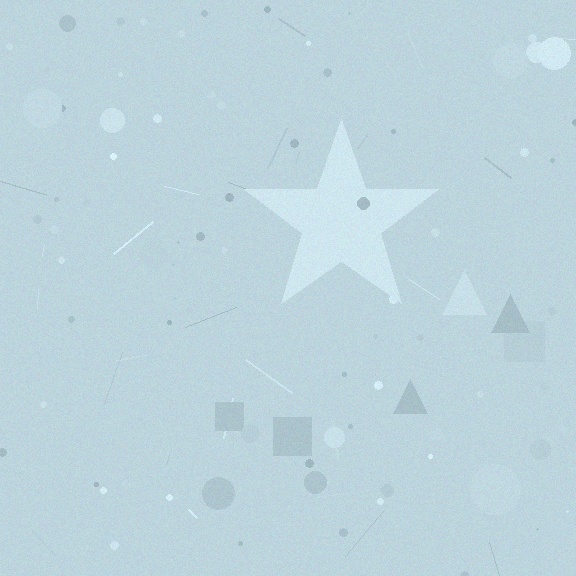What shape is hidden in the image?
A star is hidden in the image.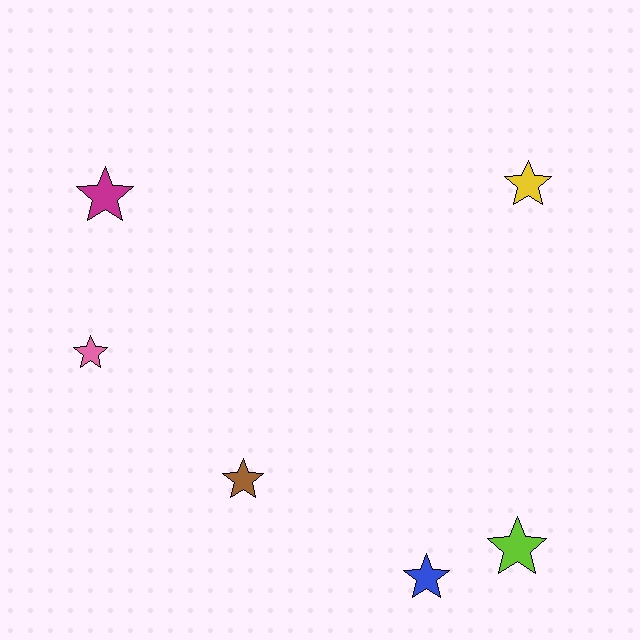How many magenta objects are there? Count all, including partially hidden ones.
There is 1 magenta object.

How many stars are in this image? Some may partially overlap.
There are 6 stars.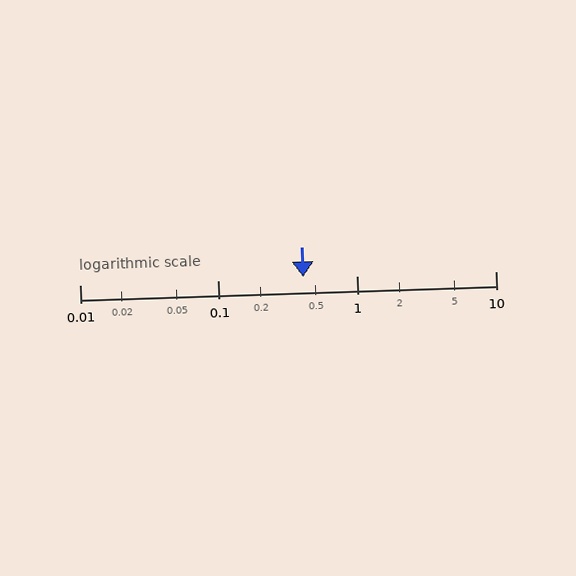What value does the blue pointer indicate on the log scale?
The pointer indicates approximately 0.41.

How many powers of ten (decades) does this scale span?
The scale spans 3 decades, from 0.01 to 10.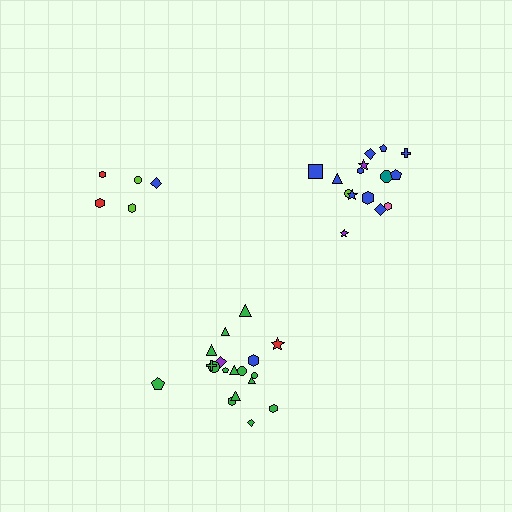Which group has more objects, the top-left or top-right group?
The top-right group.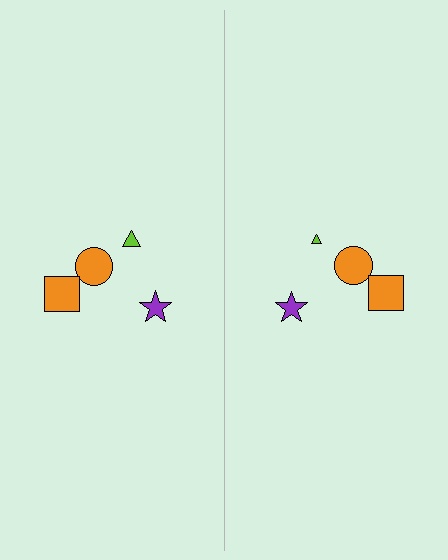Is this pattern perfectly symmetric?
No, the pattern is not perfectly symmetric. The lime triangle on the right side has a different size than its mirror counterpart.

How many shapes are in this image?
There are 8 shapes in this image.